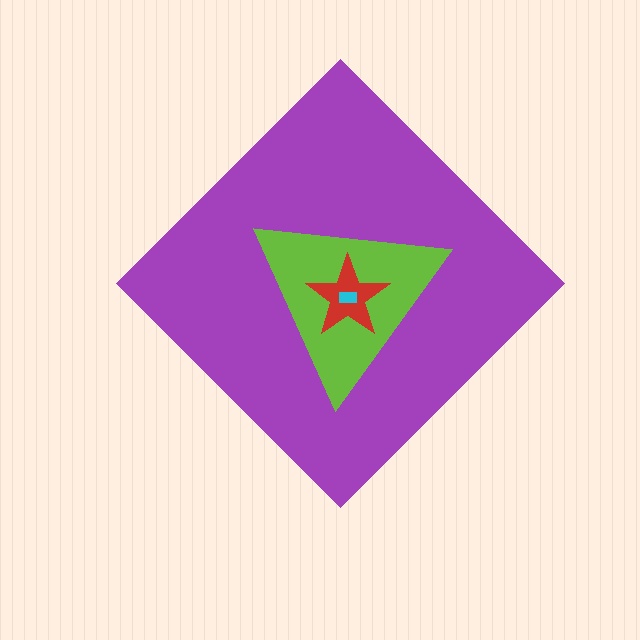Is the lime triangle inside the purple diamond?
Yes.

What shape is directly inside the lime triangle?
The red star.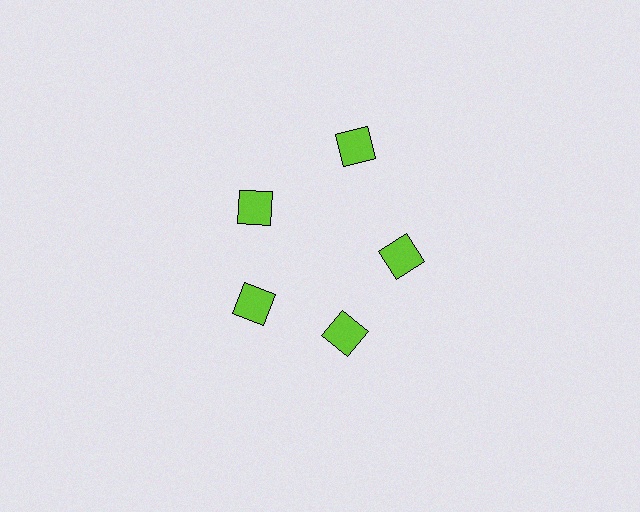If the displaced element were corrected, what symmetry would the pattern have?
It would have 5-fold rotational symmetry — the pattern would map onto itself every 72 degrees.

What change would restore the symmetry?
The symmetry would be restored by moving it inward, back onto the ring so that all 5 diamonds sit at equal angles and equal distance from the center.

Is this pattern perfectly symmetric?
No. The 5 lime diamonds are arranged in a ring, but one element near the 1 o'clock position is pushed outward from the center, breaking the 5-fold rotational symmetry.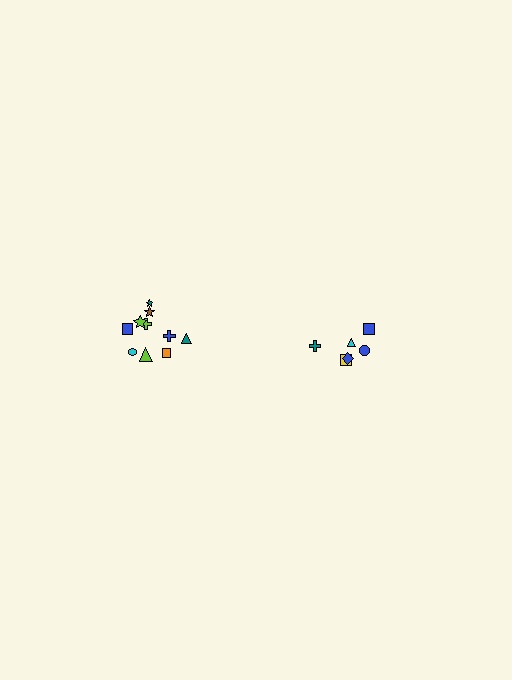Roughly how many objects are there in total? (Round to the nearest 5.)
Roughly 15 objects in total.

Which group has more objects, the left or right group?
The left group.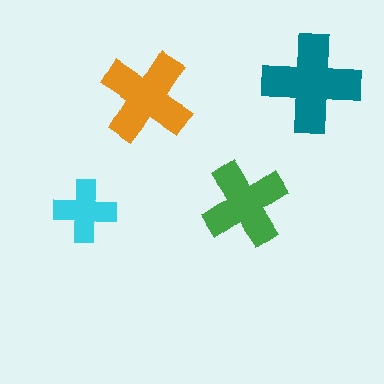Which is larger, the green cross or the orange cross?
The orange one.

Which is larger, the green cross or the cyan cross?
The green one.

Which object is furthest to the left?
The cyan cross is leftmost.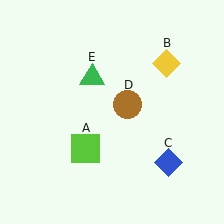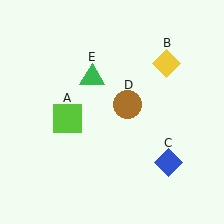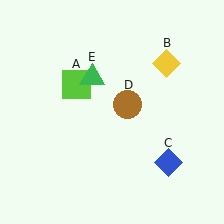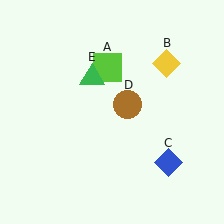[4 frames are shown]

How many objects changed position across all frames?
1 object changed position: lime square (object A).